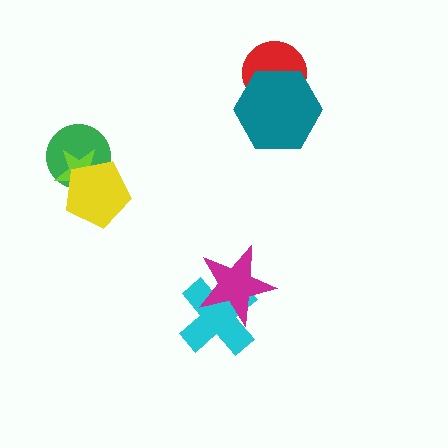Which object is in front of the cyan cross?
The magenta star is in front of the cyan cross.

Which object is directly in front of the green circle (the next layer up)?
The lime star is directly in front of the green circle.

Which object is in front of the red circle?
The teal hexagon is in front of the red circle.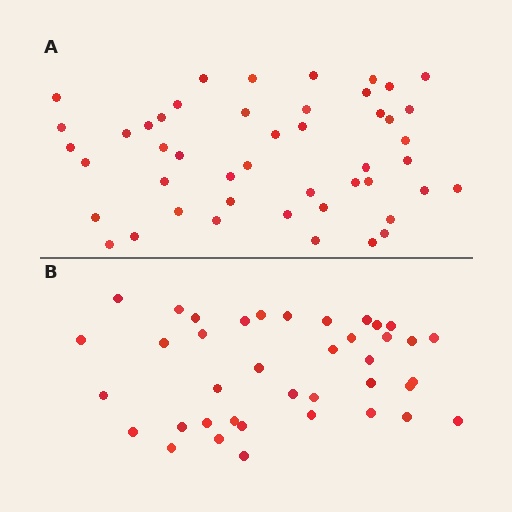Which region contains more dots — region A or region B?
Region A (the top region) has more dots.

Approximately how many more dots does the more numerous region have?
Region A has roughly 8 or so more dots than region B.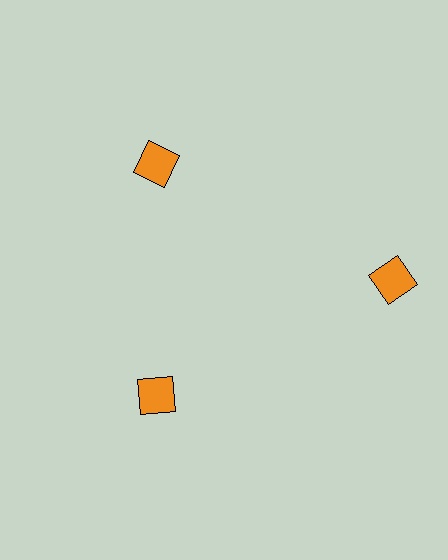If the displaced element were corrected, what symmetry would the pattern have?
It would have 3-fold rotational symmetry — the pattern would map onto itself every 120 degrees.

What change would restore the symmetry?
The symmetry would be restored by moving it inward, back onto the ring so that all 3 diamonds sit at equal angles and equal distance from the center.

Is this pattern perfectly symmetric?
No. The 3 orange diamonds are arranged in a ring, but one element near the 3 o'clock position is pushed outward from the center, breaking the 3-fold rotational symmetry.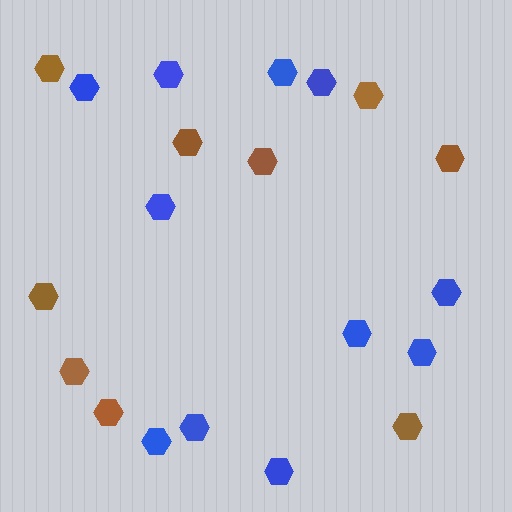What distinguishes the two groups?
There are 2 groups: one group of blue hexagons (11) and one group of brown hexagons (9).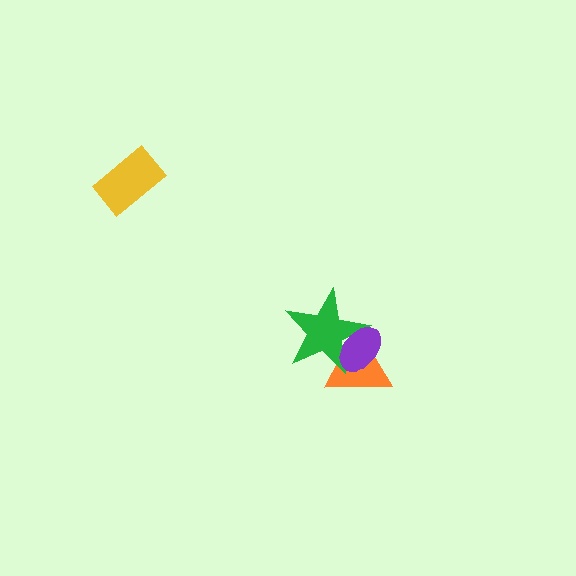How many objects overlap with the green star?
2 objects overlap with the green star.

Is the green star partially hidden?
Yes, it is partially covered by another shape.